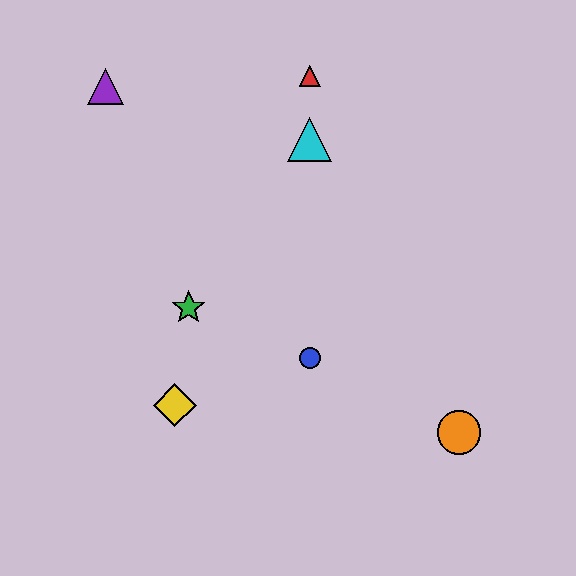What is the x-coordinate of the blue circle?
The blue circle is at x≈310.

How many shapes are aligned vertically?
3 shapes (the red triangle, the blue circle, the cyan triangle) are aligned vertically.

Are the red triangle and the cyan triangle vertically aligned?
Yes, both are at x≈310.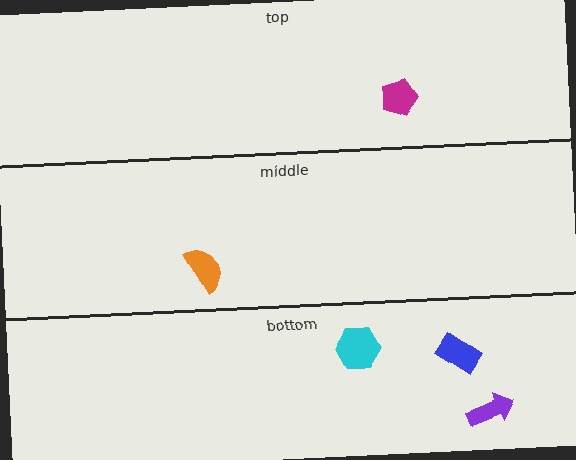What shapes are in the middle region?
The orange semicircle.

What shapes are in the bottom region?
The blue rectangle, the purple arrow, the cyan hexagon.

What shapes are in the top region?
The magenta pentagon.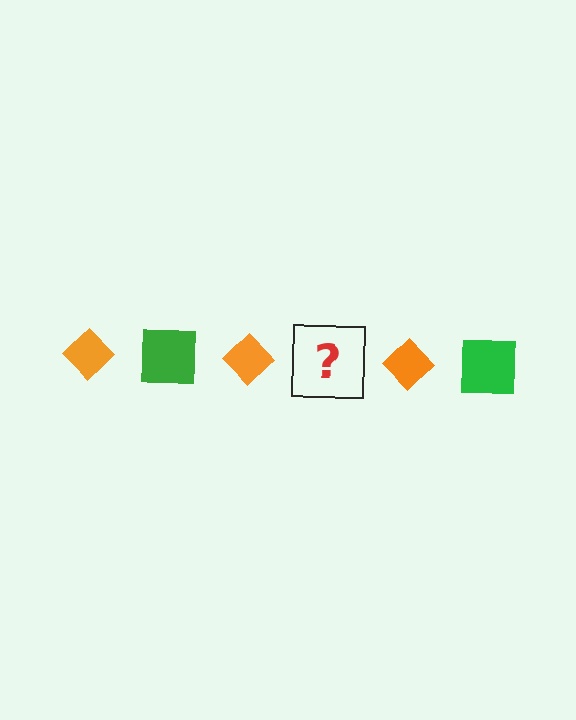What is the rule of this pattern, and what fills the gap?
The rule is that the pattern alternates between orange diamond and green square. The gap should be filled with a green square.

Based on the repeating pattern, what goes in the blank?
The blank should be a green square.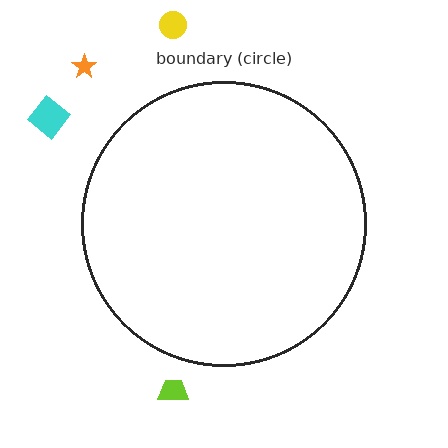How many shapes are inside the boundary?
0 inside, 4 outside.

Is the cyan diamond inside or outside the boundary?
Outside.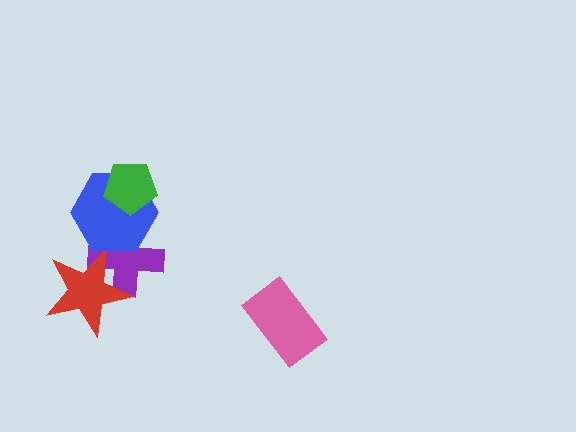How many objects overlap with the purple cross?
2 objects overlap with the purple cross.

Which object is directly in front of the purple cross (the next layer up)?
The red star is directly in front of the purple cross.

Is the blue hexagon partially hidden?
Yes, it is partially covered by another shape.